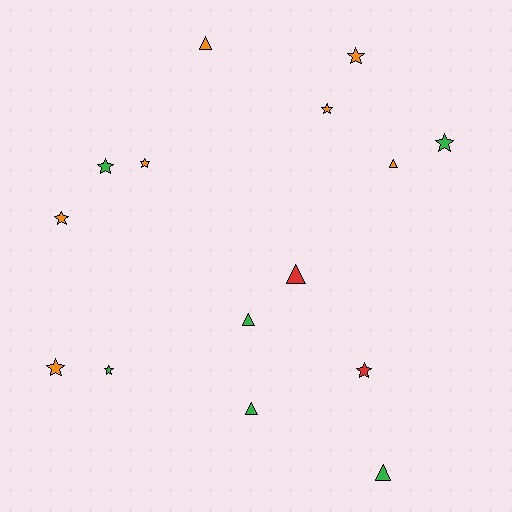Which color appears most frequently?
Orange, with 7 objects.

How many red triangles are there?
There is 1 red triangle.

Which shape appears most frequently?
Star, with 9 objects.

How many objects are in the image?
There are 15 objects.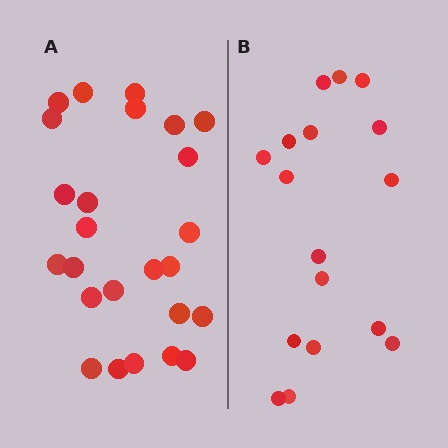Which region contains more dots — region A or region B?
Region A (the left region) has more dots.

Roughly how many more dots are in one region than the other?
Region A has roughly 8 or so more dots than region B.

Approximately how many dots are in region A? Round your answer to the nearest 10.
About 20 dots. (The exact count is 25, which rounds to 20.)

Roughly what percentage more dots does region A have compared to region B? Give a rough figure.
About 45% more.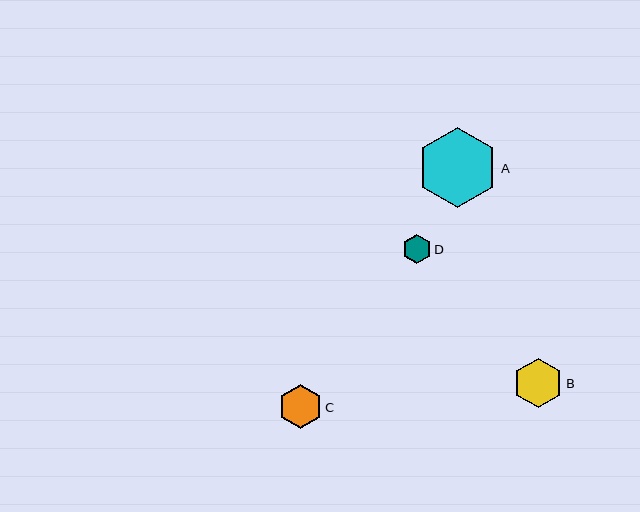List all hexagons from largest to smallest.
From largest to smallest: A, B, C, D.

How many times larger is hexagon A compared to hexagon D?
Hexagon A is approximately 2.7 times the size of hexagon D.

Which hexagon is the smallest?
Hexagon D is the smallest with a size of approximately 29 pixels.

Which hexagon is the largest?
Hexagon A is the largest with a size of approximately 80 pixels.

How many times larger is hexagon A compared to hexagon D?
Hexagon A is approximately 2.7 times the size of hexagon D.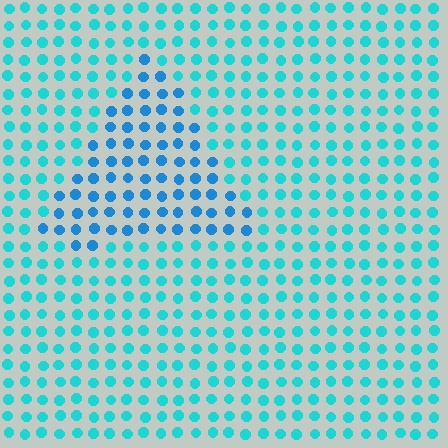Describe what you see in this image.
The image is filled with small cyan elements in a uniform arrangement. A triangle-shaped region is visible where the elements are tinted to a slightly different hue, forming a subtle color boundary.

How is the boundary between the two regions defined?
The boundary is defined purely by a slight shift in hue (about 26 degrees). Spacing, size, and orientation are identical on both sides.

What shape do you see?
I see a triangle.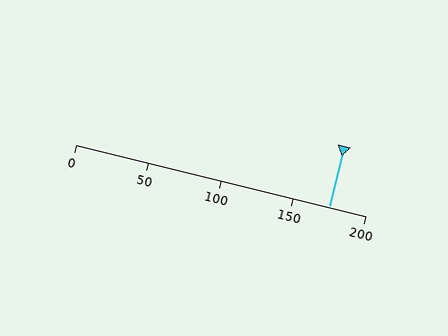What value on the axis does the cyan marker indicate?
The marker indicates approximately 175.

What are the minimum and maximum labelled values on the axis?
The axis runs from 0 to 200.